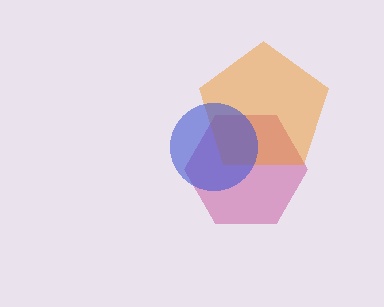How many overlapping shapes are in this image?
There are 3 overlapping shapes in the image.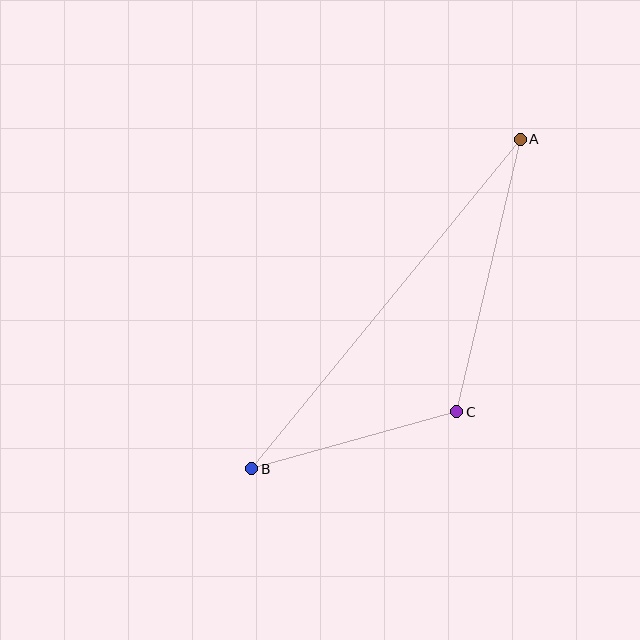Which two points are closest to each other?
Points B and C are closest to each other.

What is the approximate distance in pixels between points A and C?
The distance between A and C is approximately 280 pixels.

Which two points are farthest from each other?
Points A and B are farthest from each other.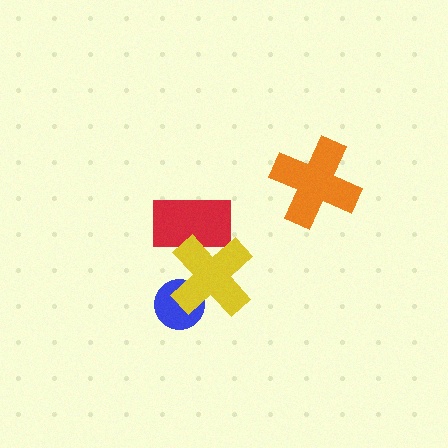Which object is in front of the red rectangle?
The yellow cross is in front of the red rectangle.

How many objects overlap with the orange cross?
0 objects overlap with the orange cross.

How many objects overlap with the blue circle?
1 object overlaps with the blue circle.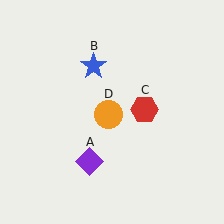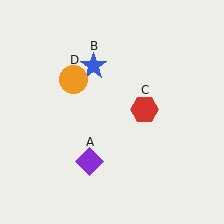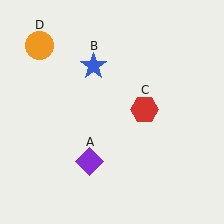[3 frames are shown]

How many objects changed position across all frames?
1 object changed position: orange circle (object D).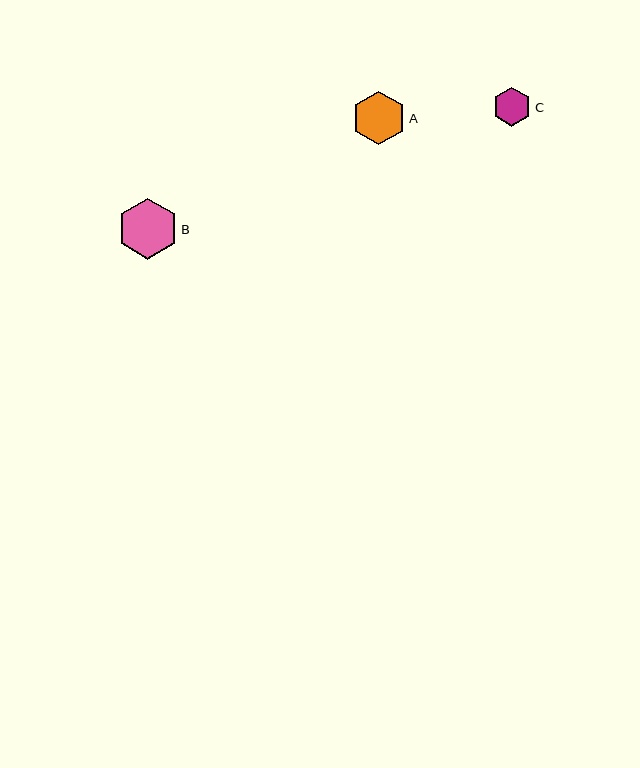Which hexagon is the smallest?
Hexagon C is the smallest with a size of approximately 39 pixels.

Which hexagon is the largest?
Hexagon B is the largest with a size of approximately 61 pixels.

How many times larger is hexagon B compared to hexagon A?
Hexagon B is approximately 1.1 times the size of hexagon A.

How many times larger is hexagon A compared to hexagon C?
Hexagon A is approximately 1.4 times the size of hexagon C.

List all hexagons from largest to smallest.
From largest to smallest: B, A, C.